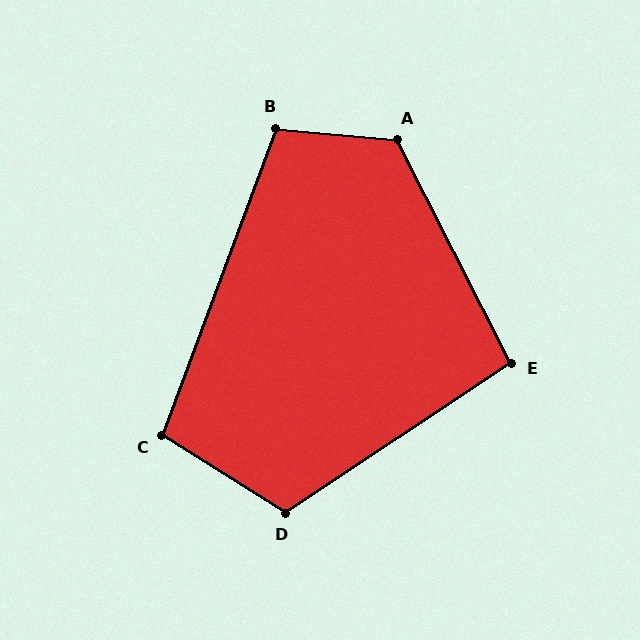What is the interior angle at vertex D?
Approximately 114 degrees (obtuse).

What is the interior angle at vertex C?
Approximately 102 degrees (obtuse).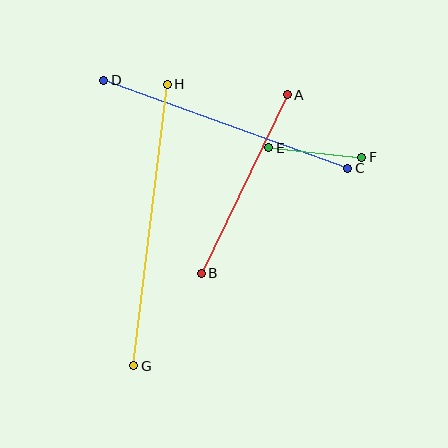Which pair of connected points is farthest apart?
Points G and H are farthest apart.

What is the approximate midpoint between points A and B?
The midpoint is at approximately (244, 184) pixels.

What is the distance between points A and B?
The distance is approximately 198 pixels.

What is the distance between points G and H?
The distance is approximately 284 pixels.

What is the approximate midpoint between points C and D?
The midpoint is at approximately (226, 124) pixels.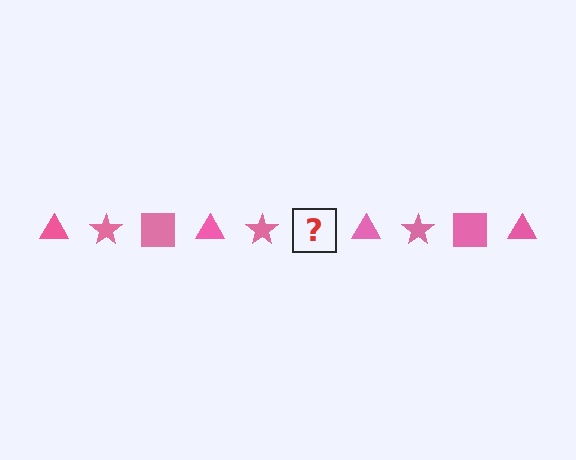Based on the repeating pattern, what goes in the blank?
The blank should be a pink square.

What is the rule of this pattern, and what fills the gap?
The rule is that the pattern cycles through triangle, star, square shapes in pink. The gap should be filled with a pink square.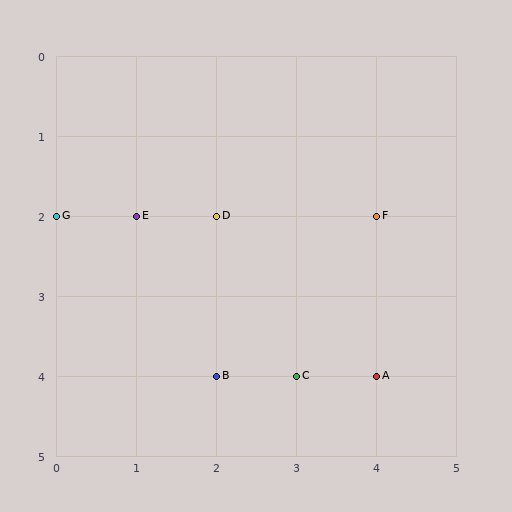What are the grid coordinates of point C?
Point C is at grid coordinates (3, 4).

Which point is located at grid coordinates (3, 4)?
Point C is at (3, 4).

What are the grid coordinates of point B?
Point B is at grid coordinates (2, 4).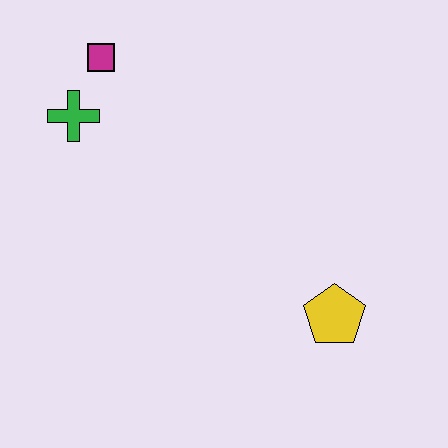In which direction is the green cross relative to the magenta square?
The green cross is below the magenta square.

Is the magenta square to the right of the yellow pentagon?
No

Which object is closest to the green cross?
The magenta square is closest to the green cross.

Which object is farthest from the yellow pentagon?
The magenta square is farthest from the yellow pentagon.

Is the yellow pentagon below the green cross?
Yes